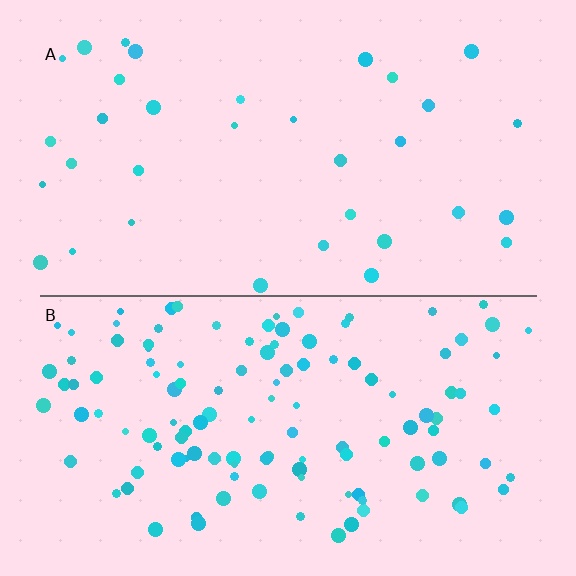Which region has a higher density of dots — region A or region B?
B (the bottom).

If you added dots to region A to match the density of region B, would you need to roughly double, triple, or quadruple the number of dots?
Approximately quadruple.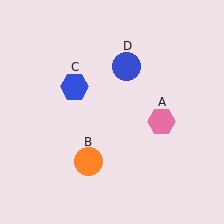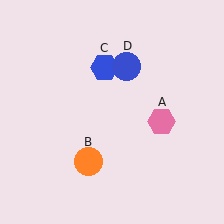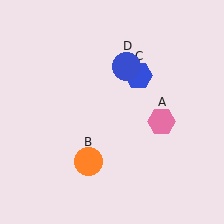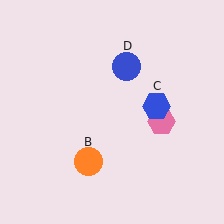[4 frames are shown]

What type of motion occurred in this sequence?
The blue hexagon (object C) rotated clockwise around the center of the scene.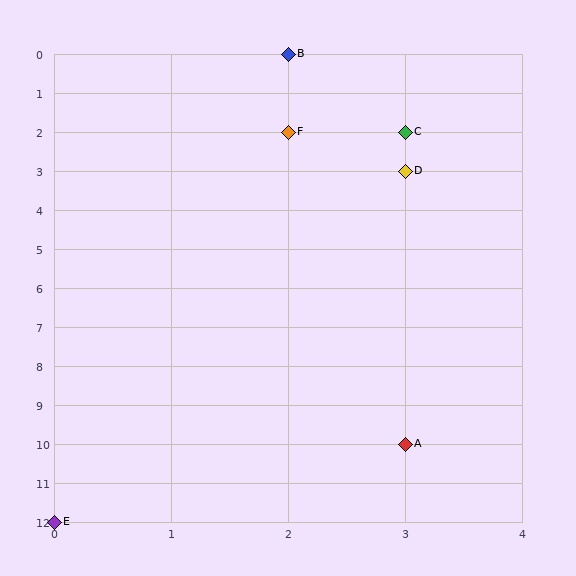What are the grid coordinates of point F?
Point F is at grid coordinates (2, 2).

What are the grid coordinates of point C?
Point C is at grid coordinates (3, 2).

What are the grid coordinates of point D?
Point D is at grid coordinates (3, 3).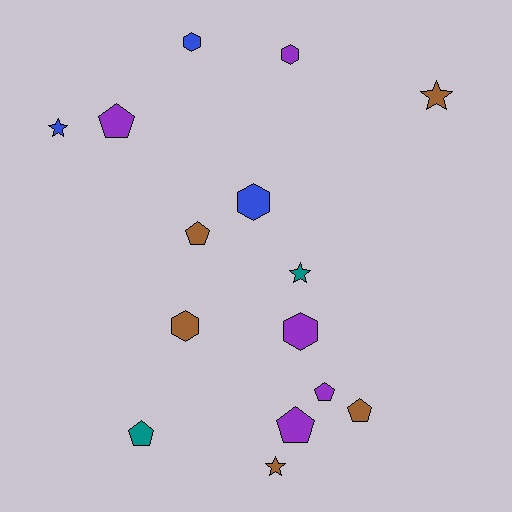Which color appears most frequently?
Brown, with 5 objects.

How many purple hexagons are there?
There are 2 purple hexagons.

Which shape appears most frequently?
Pentagon, with 6 objects.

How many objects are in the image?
There are 15 objects.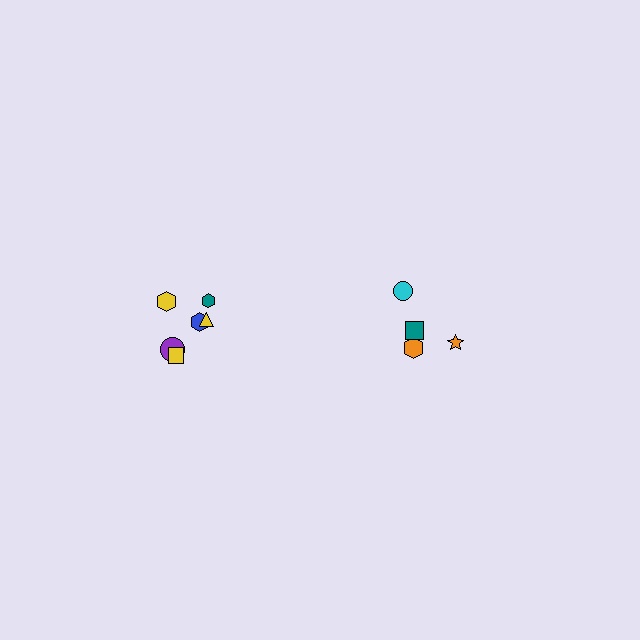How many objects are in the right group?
There are 4 objects.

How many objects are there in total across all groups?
There are 10 objects.